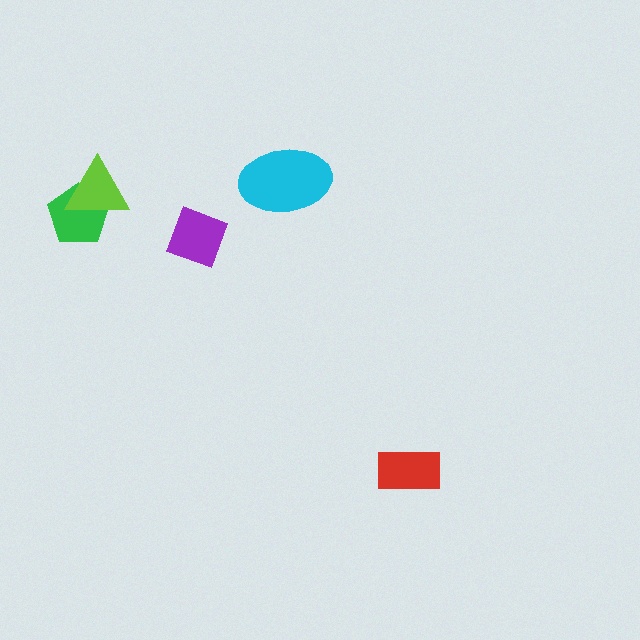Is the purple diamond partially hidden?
No, no other shape covers it.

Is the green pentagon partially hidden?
Yes, it is partially covered by another shape.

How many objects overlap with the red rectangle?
0 objects overlap with the red rectangle.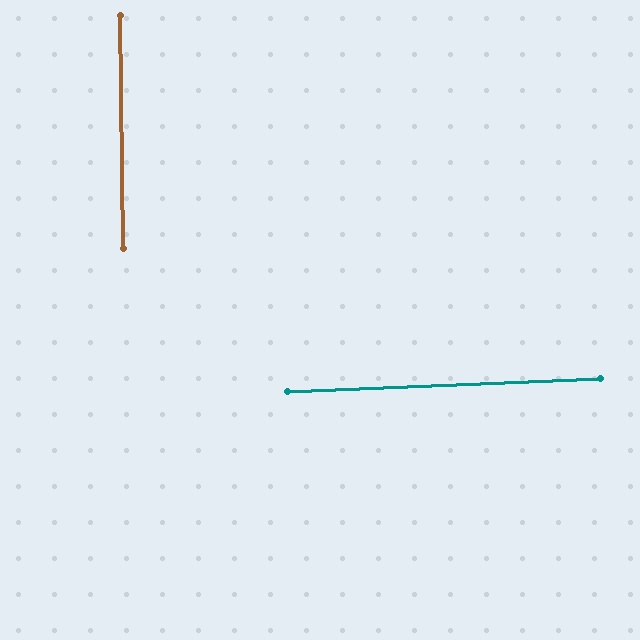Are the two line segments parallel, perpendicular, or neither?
Perpendicular — they meet at approximately 88°.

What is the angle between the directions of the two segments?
Approximately 88 degrees.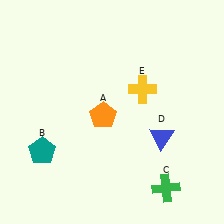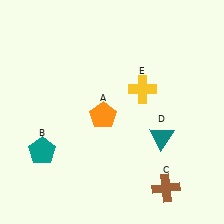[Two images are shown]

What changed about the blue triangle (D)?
In Image 1, D is blue. In Image 2, it changed to teal.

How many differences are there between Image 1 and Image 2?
There are 2 differences between the two images.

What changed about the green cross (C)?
In Image 1, C is green. In Image 2, it changed to brown.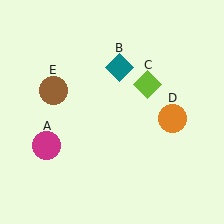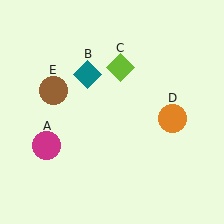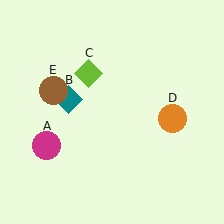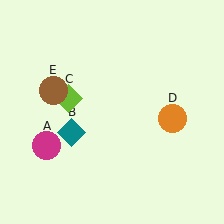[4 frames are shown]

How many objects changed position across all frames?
2 objects changed position: teal diamond (object B), lime diamond (object C).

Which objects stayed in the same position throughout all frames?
Magenta circle (object A) and orange circle (object D) and brown circle (object E) remained stationary.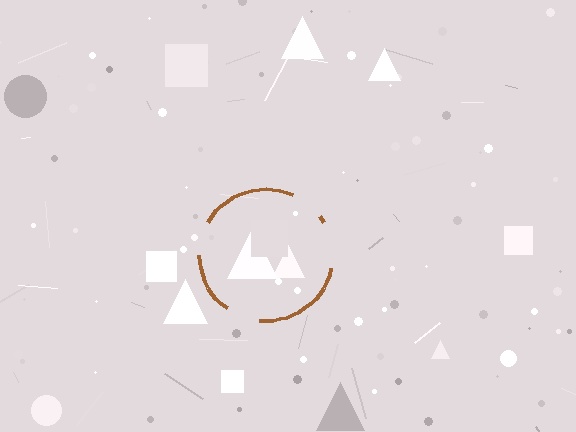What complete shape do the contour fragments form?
The contour fragments form a circle.